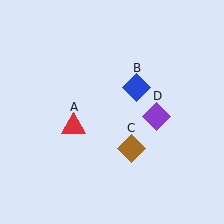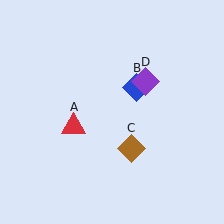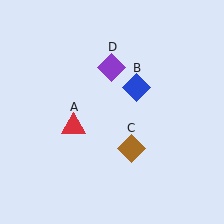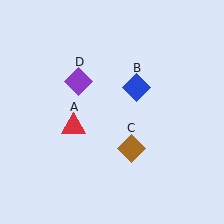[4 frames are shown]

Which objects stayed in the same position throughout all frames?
Red triangle (object A) and blue diamond (object B) and brown diamond (object C) remained stationary.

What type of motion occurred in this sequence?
The purple diamond (object D) rotated counterclockwise around the center of the scene.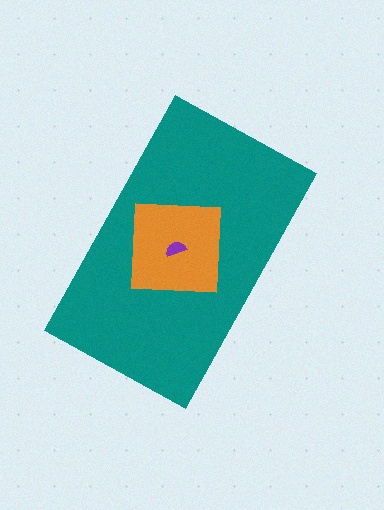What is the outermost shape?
The teal rectangle.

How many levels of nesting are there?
3.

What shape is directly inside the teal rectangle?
The orange square.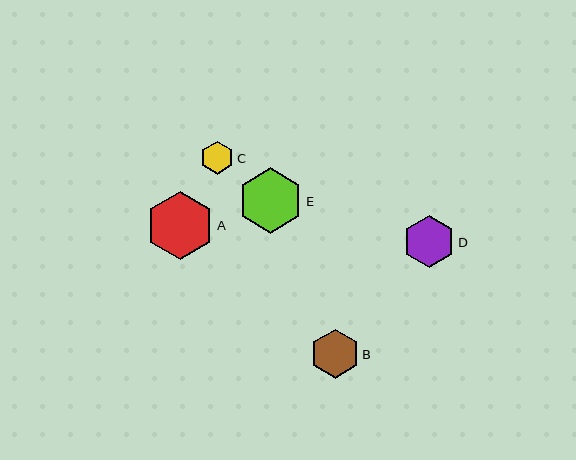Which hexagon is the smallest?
Hexagon C is the smallest with a size of approximately 33 pixels.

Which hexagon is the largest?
Hexagon A is the largest with a size of approximately 68 pixels.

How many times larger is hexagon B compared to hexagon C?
Hexagon B is approximately 1.5 times the size of hexagon C.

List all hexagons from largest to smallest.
From largest to smallest: A, E, D, B, C.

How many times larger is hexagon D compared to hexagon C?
Hexagon D is approximately 1.6 times the size of hexagon C.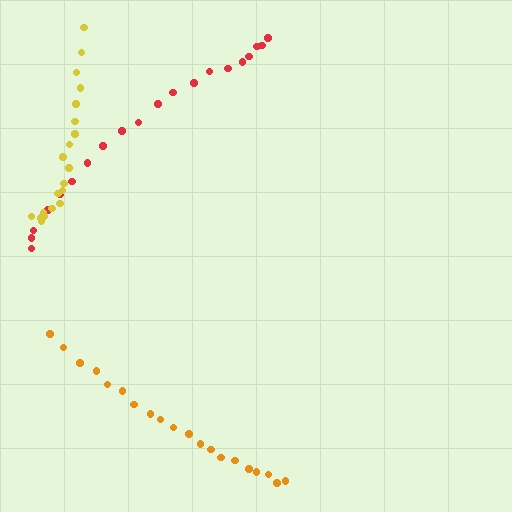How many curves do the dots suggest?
There are 3 distinct paths.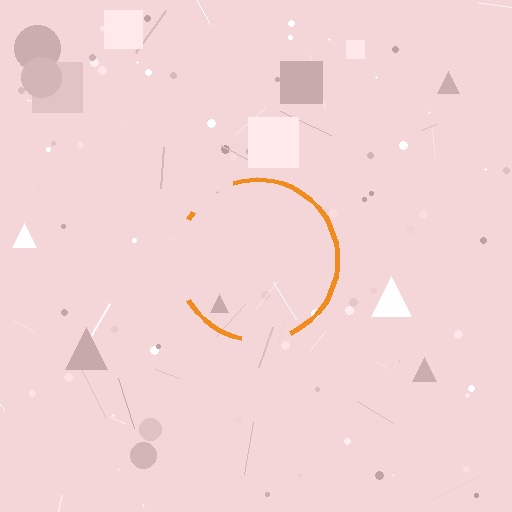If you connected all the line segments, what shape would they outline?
They would outline a circle.